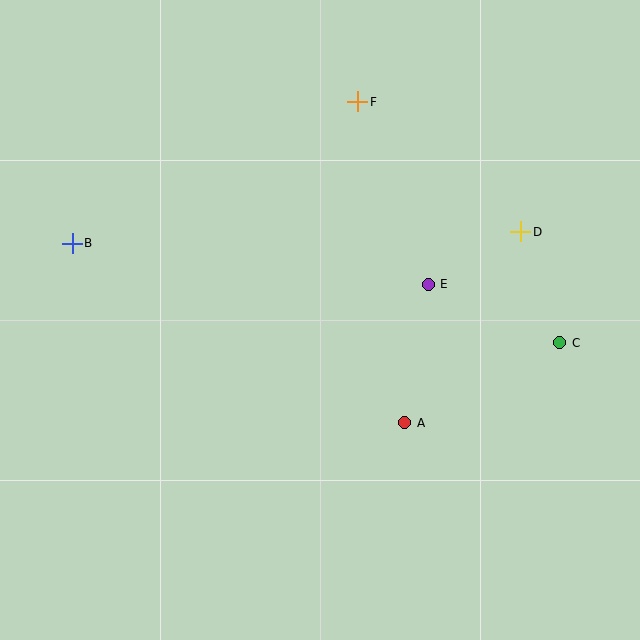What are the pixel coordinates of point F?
Point F is at (358, 102).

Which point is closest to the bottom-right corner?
Point C is closest to the bottom-right corner.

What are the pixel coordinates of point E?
Point E is at (428, 284).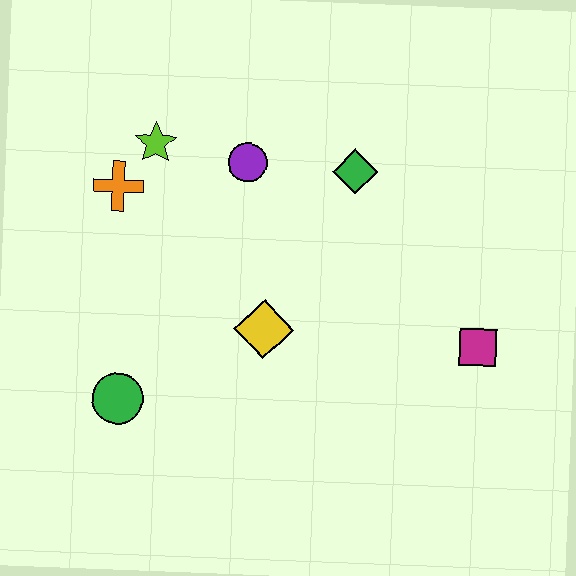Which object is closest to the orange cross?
The lime star is closest to the orange cross.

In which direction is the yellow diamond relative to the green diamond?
The yellow diamond is below the green diamond.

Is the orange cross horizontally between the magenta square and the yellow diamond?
No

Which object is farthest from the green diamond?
The green circle is farthest from the green diamond.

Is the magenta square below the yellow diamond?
Yes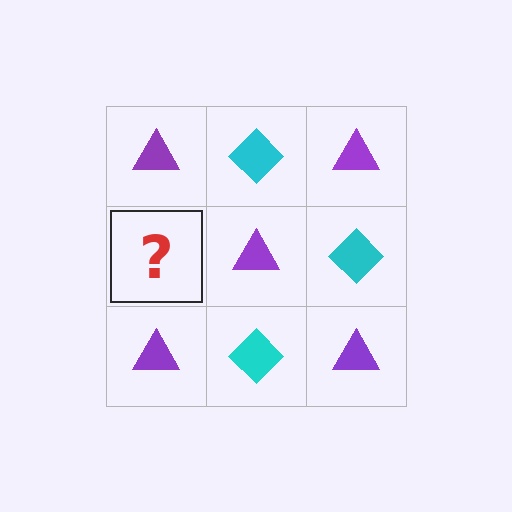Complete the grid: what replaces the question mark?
The question mark should be replaced with a cyan diamond.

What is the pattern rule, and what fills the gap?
The rule is that it alternates purple triangle and cyan diamond in a checkerboard pattern. The gap should be filled with a cyan diamond.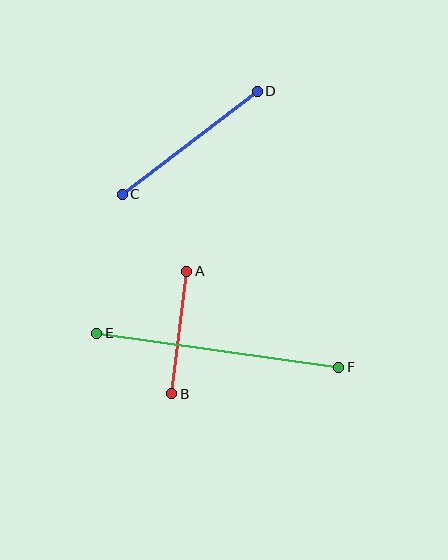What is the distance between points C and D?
The distance is approximately 170 pixels.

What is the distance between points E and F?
The distance is approximately 244 pixels.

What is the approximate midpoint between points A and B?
The midpoint is at approximately (179, 332) pixels.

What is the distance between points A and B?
The distance is approximately 123 pixels.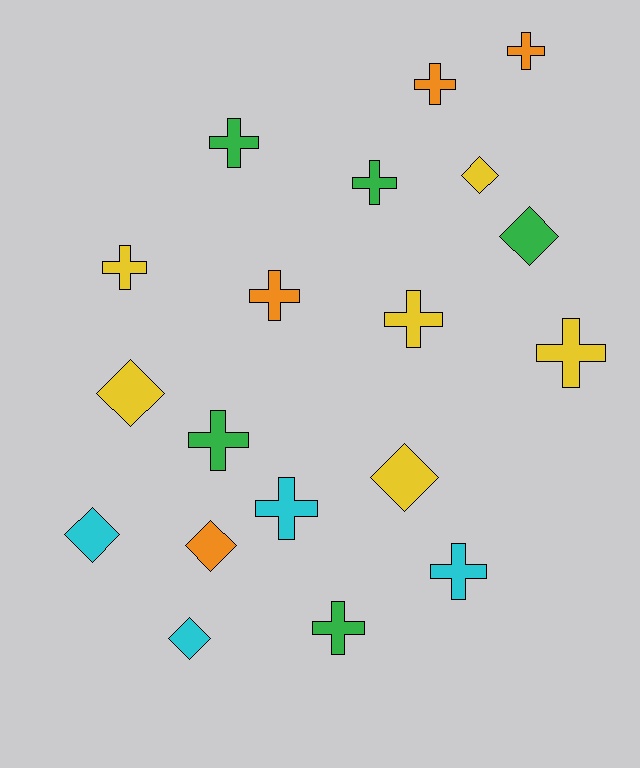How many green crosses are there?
There are 4 green crosses.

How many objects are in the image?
There are 19 objects.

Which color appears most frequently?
Yellow, with 6 objects.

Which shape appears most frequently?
Cross, with 12 objects.